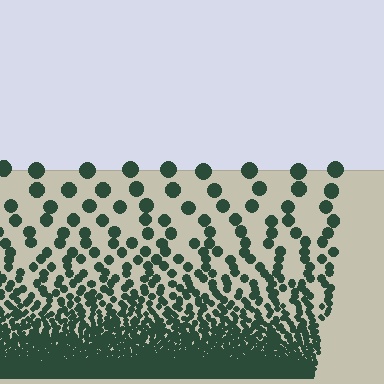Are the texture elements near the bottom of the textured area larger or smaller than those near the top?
Smaller. The gradient is inverted — elements near the bottom are smaller and denser.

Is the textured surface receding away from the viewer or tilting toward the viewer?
The surface appears to tilt toward the viewer. Texture elements get larger and sparser toward the top.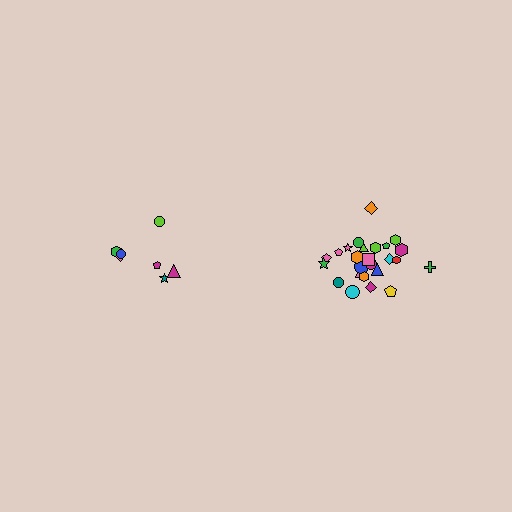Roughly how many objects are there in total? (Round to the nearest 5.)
Roughly 30 objects in total.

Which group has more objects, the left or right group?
The right group.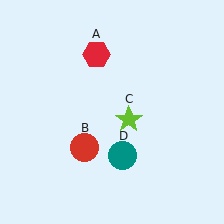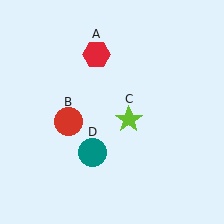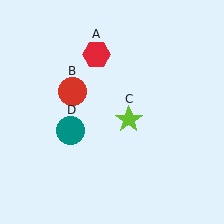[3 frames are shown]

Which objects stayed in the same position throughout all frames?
Red hexagon (object A) and lime star (object C) remained stationary.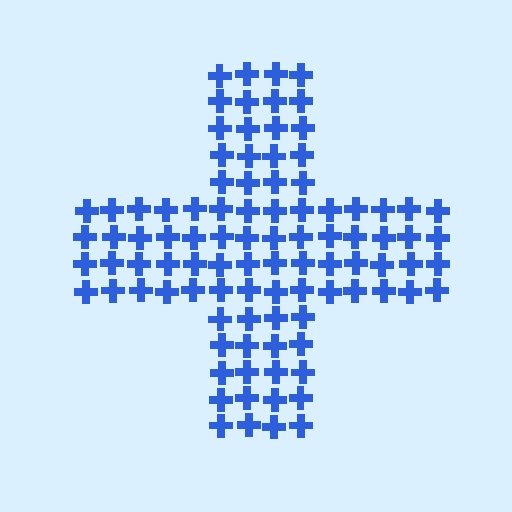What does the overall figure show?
The overall figure shows a cross.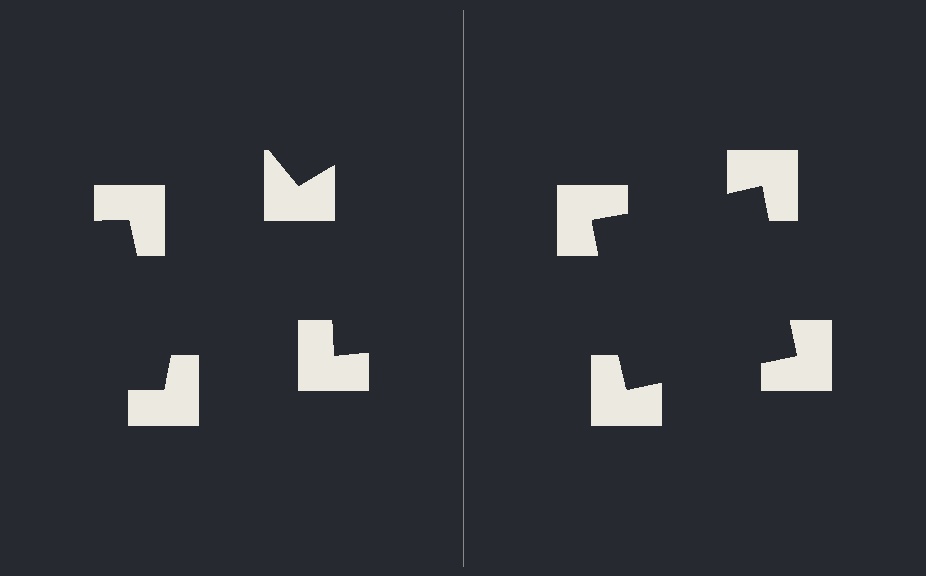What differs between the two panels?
The notched squares are positioned identically on both sides; only the wedge orientations differ. On the right they align to a square; on the left they are misaligned.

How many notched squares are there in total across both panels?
8 — 4 on each side.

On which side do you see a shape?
An illusory square appears on the right side. On the left side the wedge cuts are rotated, so no coherent shape forms.